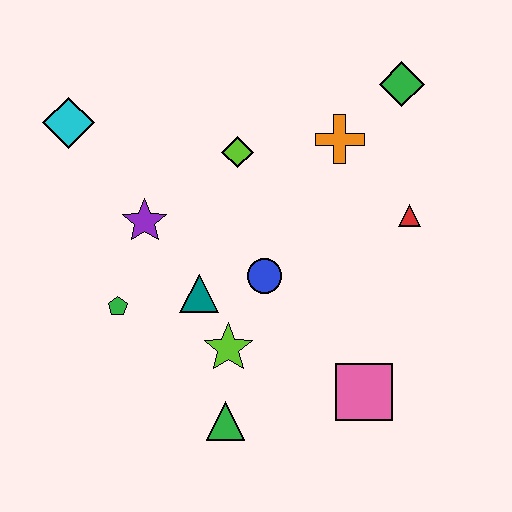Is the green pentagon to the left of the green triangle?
Yes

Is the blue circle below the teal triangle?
No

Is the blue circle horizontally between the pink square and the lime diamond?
Yes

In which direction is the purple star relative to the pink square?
The purple star is to the left of the pink square.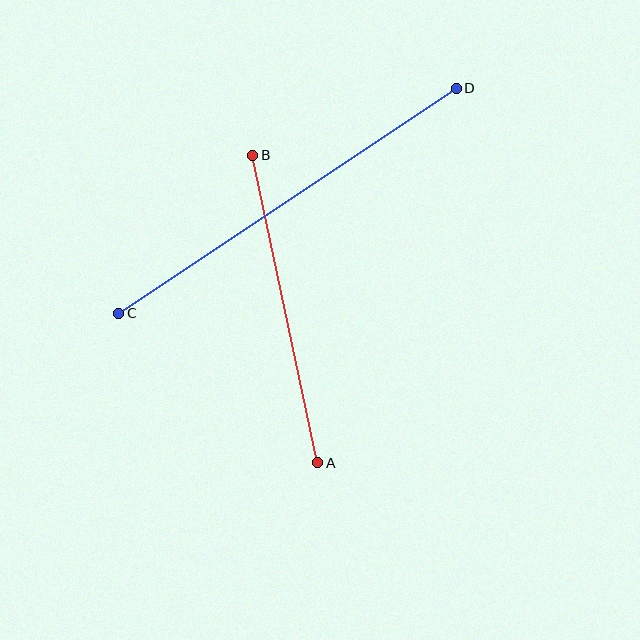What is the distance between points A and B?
The distance is approximately 315 pixels.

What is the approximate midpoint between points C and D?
The midpoint is at approximately (288, 201) pixels.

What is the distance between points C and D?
The distance is approximately 406 pixels.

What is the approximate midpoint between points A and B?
The midpoint is at approximately (285, 309) pixels.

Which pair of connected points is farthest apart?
Points C and D are farthest apart.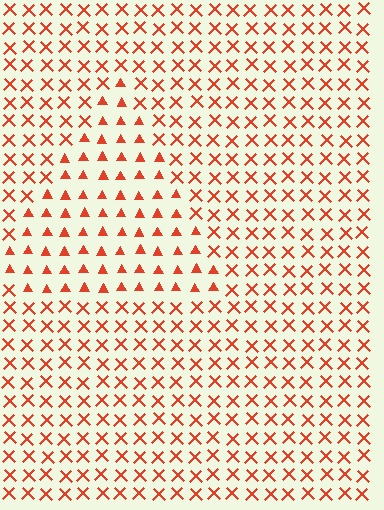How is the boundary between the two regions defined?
The boundary is defined by a change in element shape: triangles inside vs. X marks outside. All elements share the same color and spacing.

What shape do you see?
I see a triangle.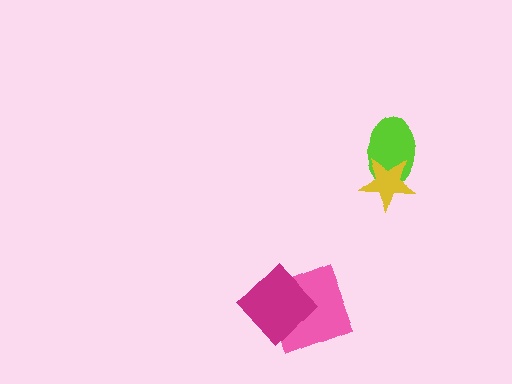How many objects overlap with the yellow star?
1 object overlaps with the yellow star.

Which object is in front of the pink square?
The magenta diamond is in front of the pink square.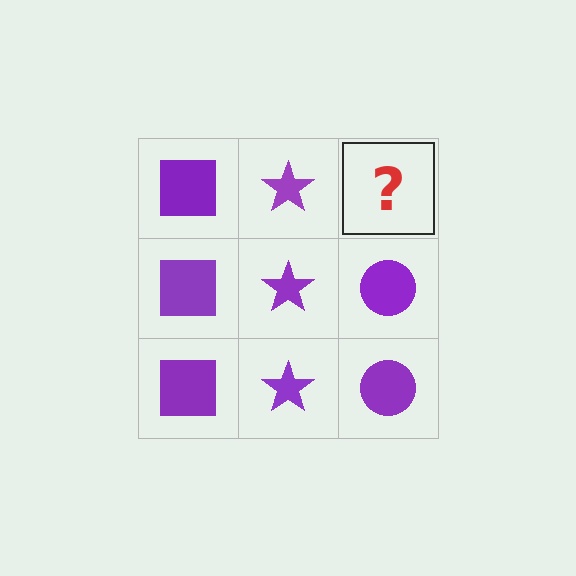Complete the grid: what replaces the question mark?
The question mark should be replaced with a purple circle.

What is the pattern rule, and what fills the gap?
The rule is that each column has a consistent shape. The gap should be filled with a purple circle.